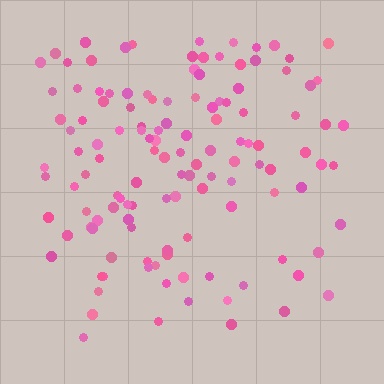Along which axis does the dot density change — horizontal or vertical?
Vertical.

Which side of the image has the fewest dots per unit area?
The bottom.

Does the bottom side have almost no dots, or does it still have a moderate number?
Still a moderate number, just noticeably fewer than the top.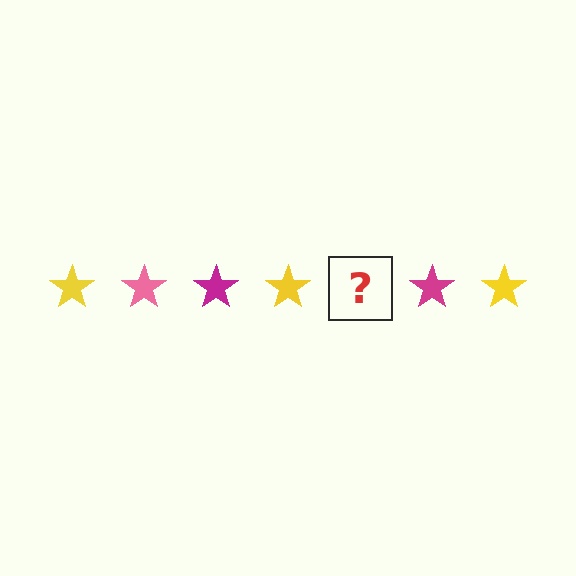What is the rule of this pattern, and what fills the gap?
The rule is that the pattern cycles through yellow, pink, magenta stars. The gap should be filled with a pink star.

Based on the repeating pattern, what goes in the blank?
The blank should be a pink star.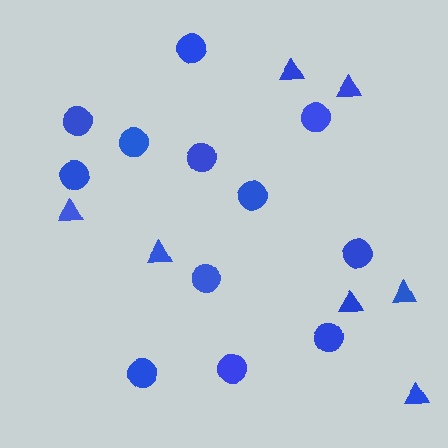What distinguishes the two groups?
There are 2 groups: one group of triangles (7) and one group of circles (12).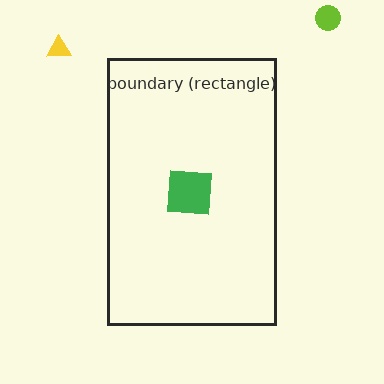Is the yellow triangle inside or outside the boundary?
Outside.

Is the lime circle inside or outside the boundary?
Outside.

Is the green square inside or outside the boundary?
Inside.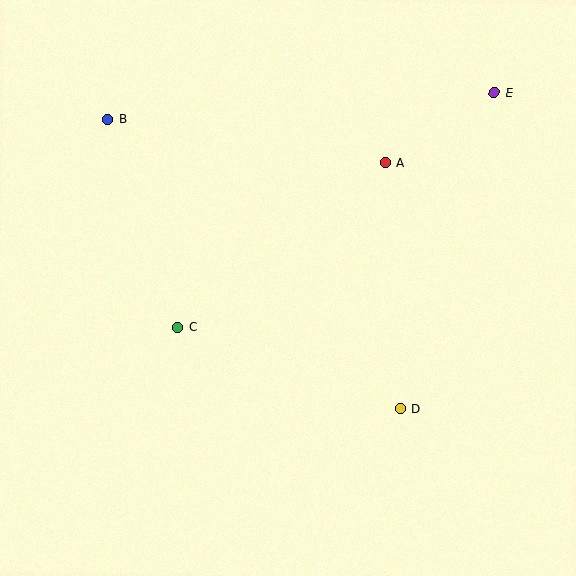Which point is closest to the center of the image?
Point C at (178, 328) is closest to the center.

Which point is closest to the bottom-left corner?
Point C is closest to the bottom-left corner.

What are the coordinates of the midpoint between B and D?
The midpoint between B and D is at (254, 264).